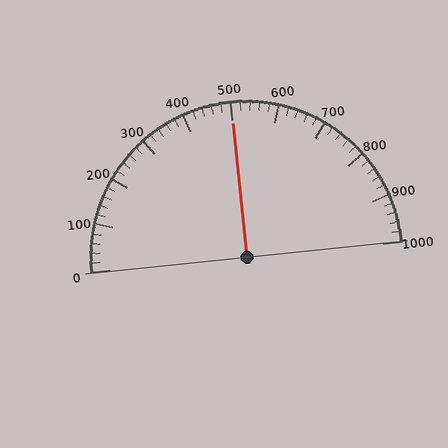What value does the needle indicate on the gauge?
The needle indicates approximately 500.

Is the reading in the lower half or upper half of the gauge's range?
The reading is in the upper half of the range (0 to 1000).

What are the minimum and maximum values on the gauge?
The gauge ranges from 0 to 1000.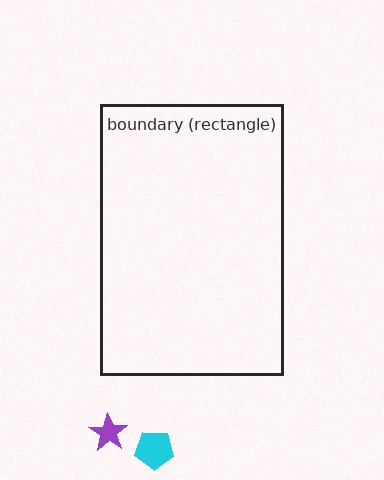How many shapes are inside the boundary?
0 inside, 2 outside.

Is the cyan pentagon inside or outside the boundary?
Outside.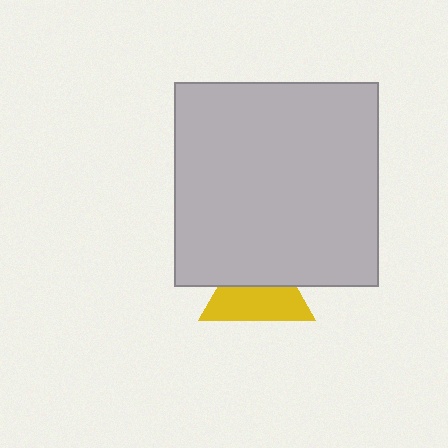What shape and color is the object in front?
The object in front is a light gray square.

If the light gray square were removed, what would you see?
You would see the complete yellow triangle.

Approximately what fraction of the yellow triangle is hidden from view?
Roughly 45% of the yellow triangle is hidden behind the light gray square.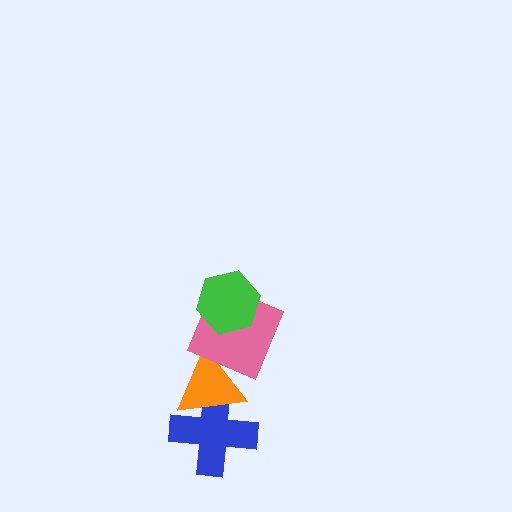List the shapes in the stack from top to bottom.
From top to bottom: the green hexagon, the pink square, the orange triangle, the blue cross.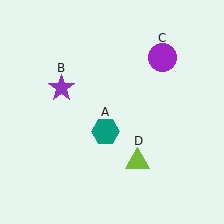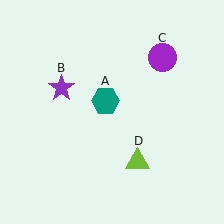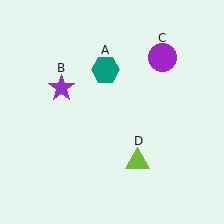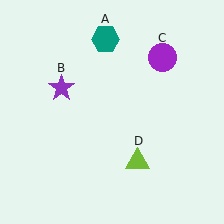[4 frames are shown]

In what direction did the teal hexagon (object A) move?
The teal hexagon (object A) moved up.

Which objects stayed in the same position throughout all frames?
Purple star (object B) and purple circle (object C) and lime triangle (object D) remained stationary.